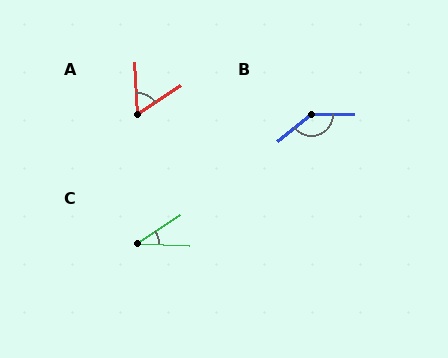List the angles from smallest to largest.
C (36°), A (59°), B (142°).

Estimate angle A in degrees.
Approximately 59 degrees.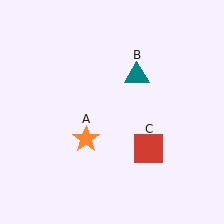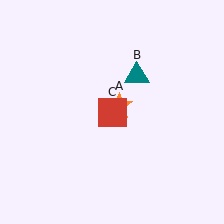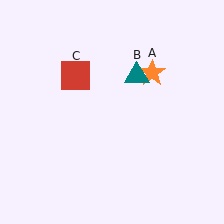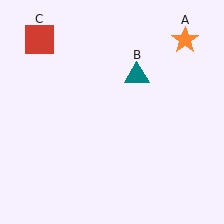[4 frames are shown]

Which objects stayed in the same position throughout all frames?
Teal triangle (object B) remained stationary.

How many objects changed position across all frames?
2 objects changed position: orange star (object A), red square (object C).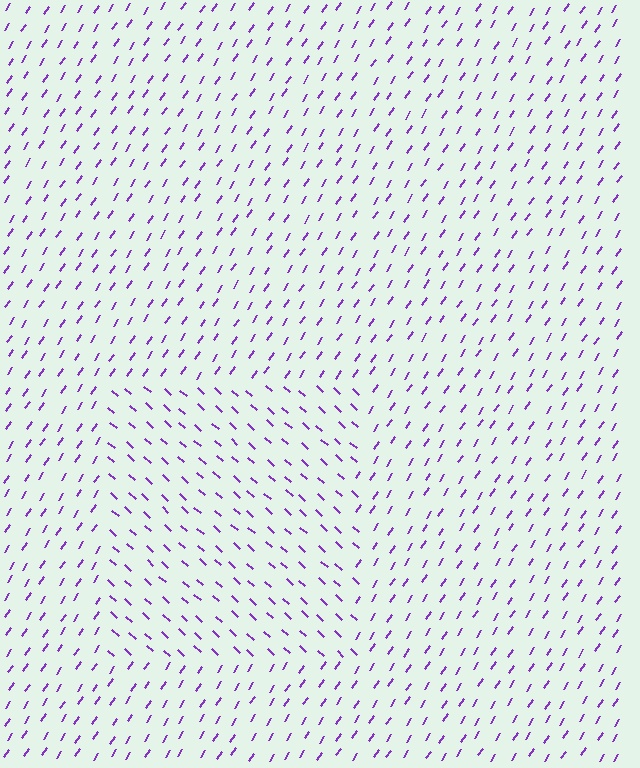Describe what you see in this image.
The image is filled with small purple line segments. A rectangle region in the image has lines oriented differently from the surrounding lines, creating a visible texture boundary.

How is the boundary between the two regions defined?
The boundary is defined purely by a change in line orientation (approximately 81 degrees difference). All lines are the same color and thickness.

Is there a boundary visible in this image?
Yes, there is a texture boundary formed by a change in line orientation.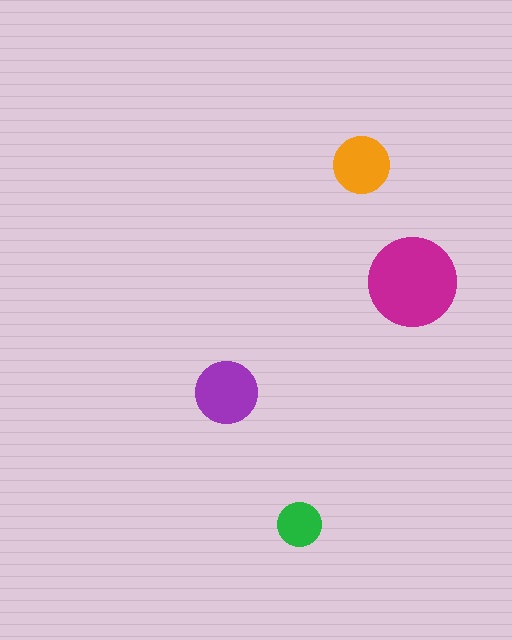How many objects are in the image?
There are 4 objects in the image.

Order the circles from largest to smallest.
the magenta one, the purple one, the orange one, the green one.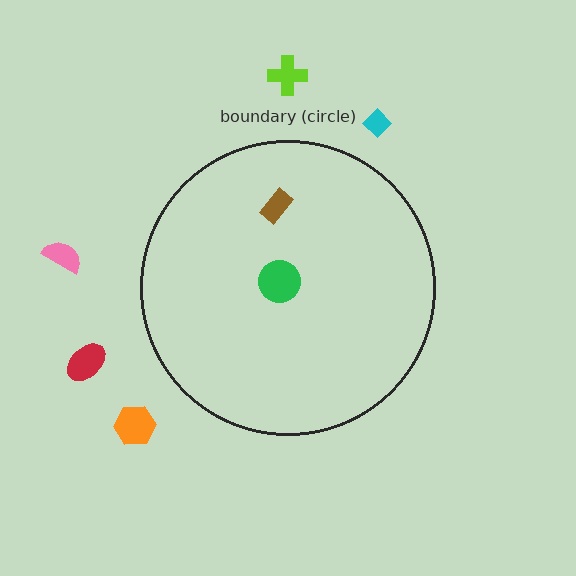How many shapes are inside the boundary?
2 inside, 5 outside.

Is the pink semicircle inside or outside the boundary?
Outside.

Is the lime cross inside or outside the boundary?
Outside.